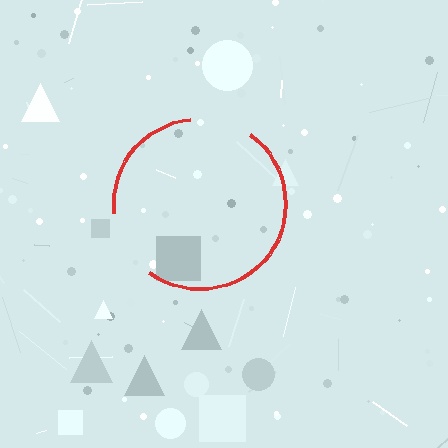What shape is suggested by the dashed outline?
The dashed outline suggests a circle.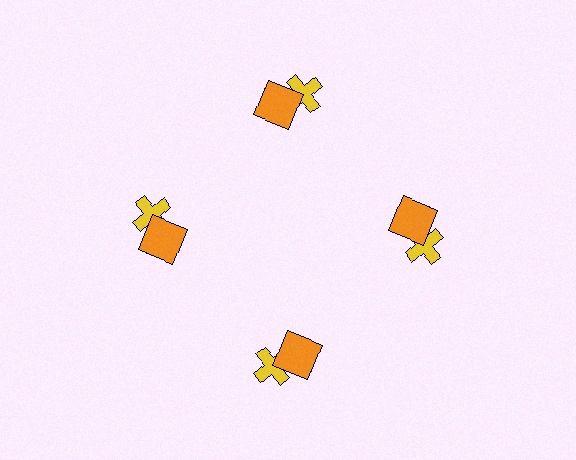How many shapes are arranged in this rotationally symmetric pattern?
There are 8 shapes, arranged in 4 groups of 2.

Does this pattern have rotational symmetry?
Yes, this pattern has 4-fold rotational symmetry. It looks the same after rotating 90 degrees around the center.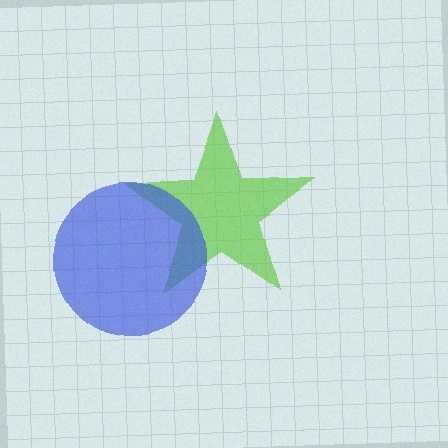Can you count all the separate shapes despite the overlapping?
Yes, there are 2 separate shapes.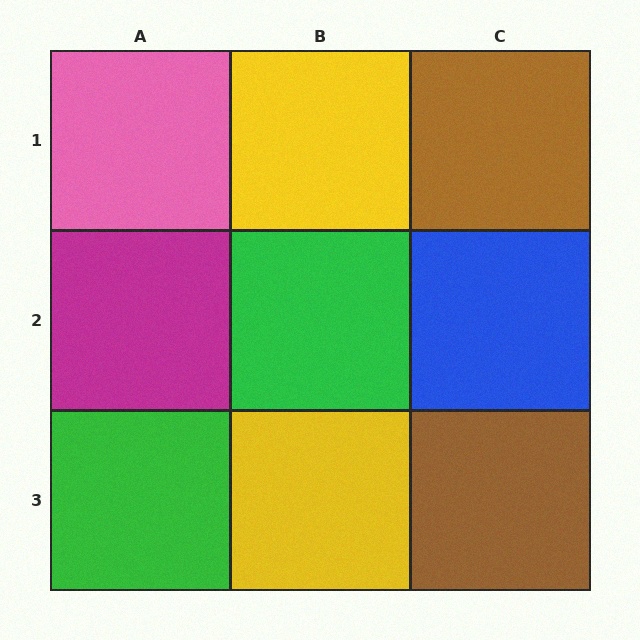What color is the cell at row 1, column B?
Yellow.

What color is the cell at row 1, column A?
Pink.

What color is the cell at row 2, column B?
Green.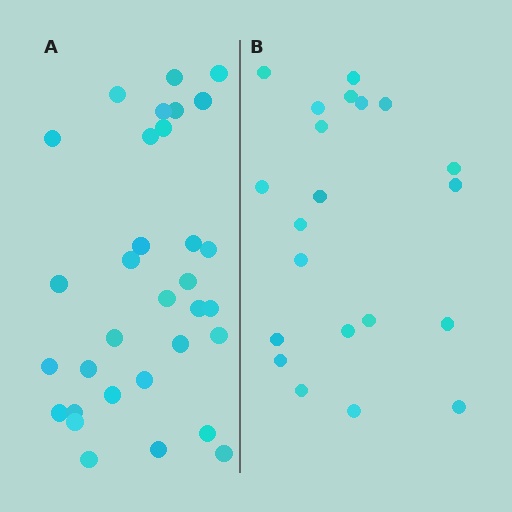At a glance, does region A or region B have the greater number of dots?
Region A (the left region) has more dots.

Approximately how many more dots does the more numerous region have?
Region A has roughly 12 or so more dots than region B.